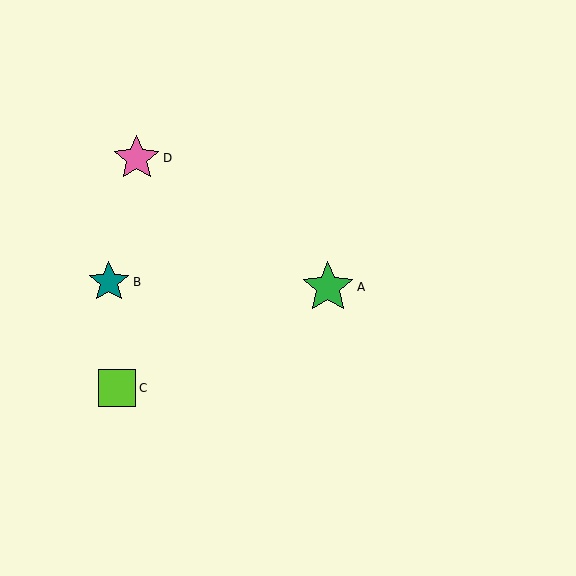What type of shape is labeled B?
Shape B is a teal star.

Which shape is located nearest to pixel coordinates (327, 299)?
The green star (labeled A) at (328, 287) is nearest to that location.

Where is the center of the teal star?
The center of the teal star is at (109, 282).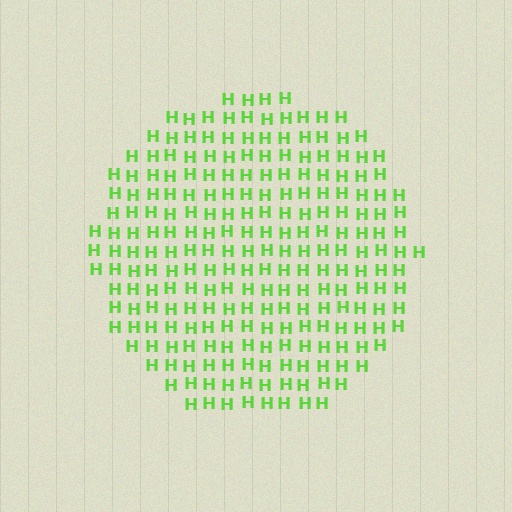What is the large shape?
The large shape is a circle.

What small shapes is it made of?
It is made of small letter H's.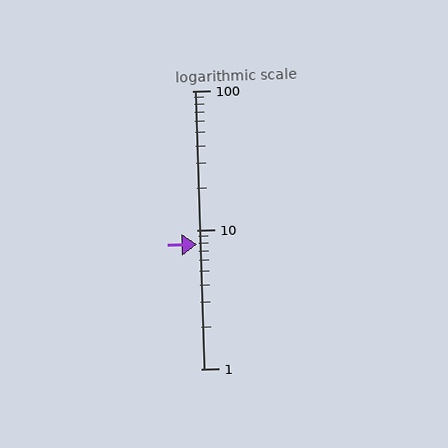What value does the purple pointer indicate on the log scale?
The pointer indicates approximately 7.8.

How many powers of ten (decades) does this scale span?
The scale spans 2 decades, from 1 to 100.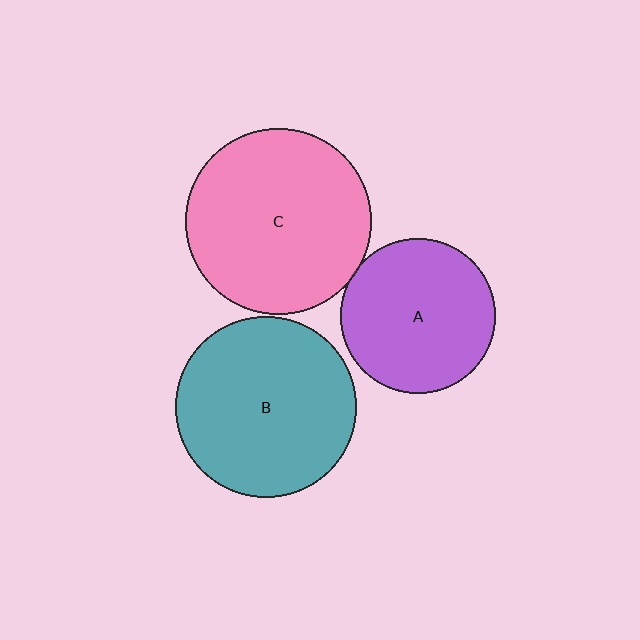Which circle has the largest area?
Circle C (pink).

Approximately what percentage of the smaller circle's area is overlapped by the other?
Approximately 5%.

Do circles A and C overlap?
Yes.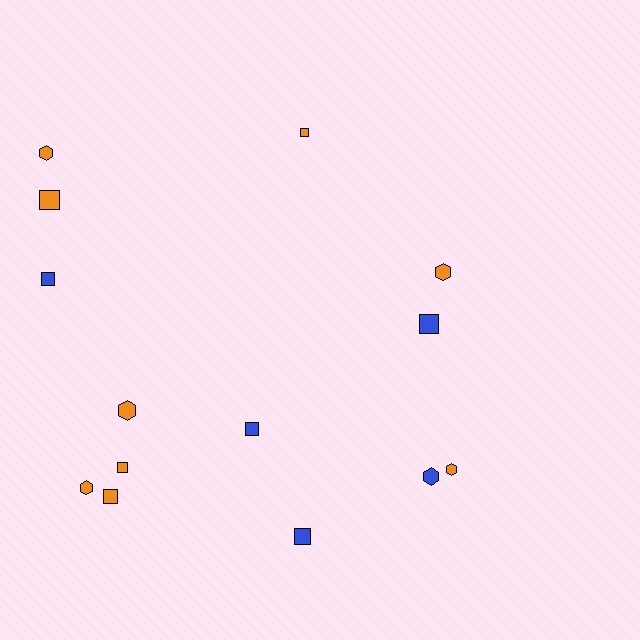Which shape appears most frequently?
Square, with 8 objects.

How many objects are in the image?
There are 14 objects.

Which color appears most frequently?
Orange, with 9 objects.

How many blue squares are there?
There are 4 blue squares.